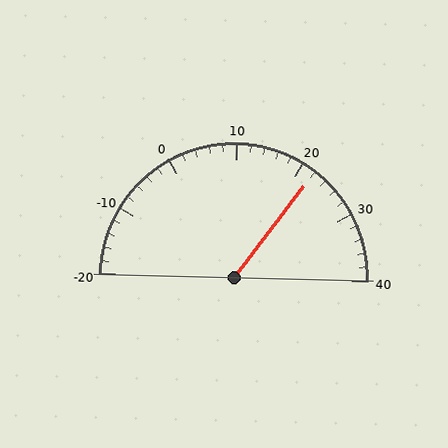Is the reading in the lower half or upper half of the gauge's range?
The reading is in the upper half of the range (-20 to 40).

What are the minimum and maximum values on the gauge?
The gauge ranges from -20 to 40.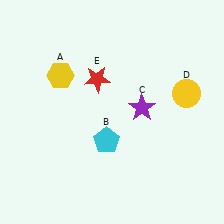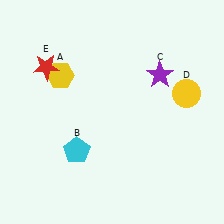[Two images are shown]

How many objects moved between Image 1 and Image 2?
3 objects moved between the two images.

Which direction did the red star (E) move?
The red star (E) moved left.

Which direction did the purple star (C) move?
The purple star (C) moved up.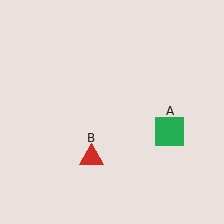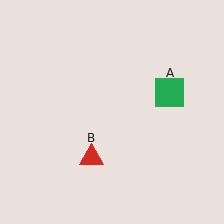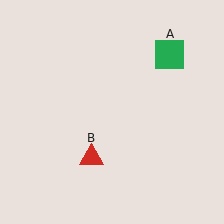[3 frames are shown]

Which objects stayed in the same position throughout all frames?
Red triangle (object B) remained stationary.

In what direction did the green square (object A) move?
The green square (object A) moved up.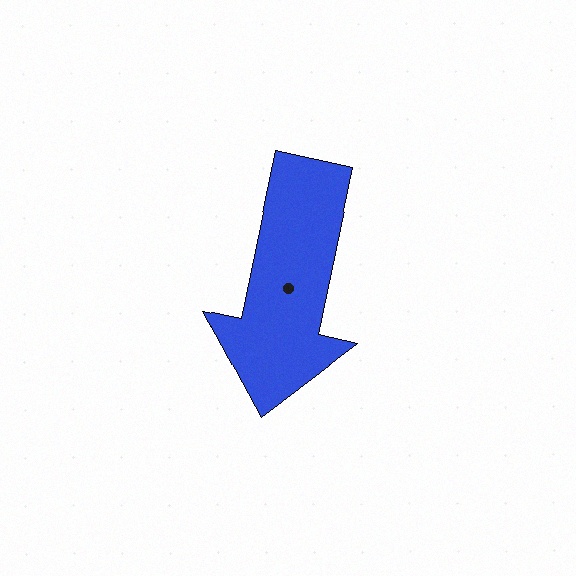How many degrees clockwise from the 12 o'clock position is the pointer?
Approximately 192 degrees.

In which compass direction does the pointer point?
South.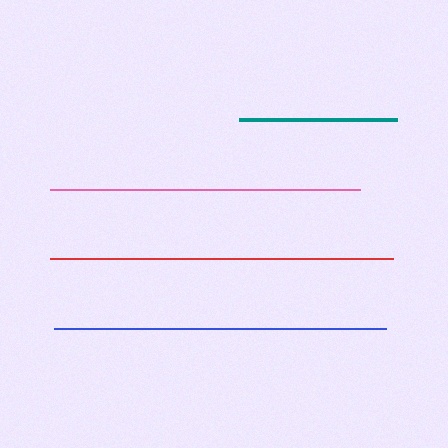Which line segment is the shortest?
The teal line is the shortest at approximately 159 pixels.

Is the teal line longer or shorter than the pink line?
The pink line is longer than the teal line.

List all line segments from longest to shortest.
From longest to shortest: red, blue, pink, teal.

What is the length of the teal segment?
The teal segment is approximately 159 pixels long.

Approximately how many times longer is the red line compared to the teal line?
The red line is approximately 2.2 times the length of the teal line.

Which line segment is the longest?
The red line is the longest at approximately 343 pixels.